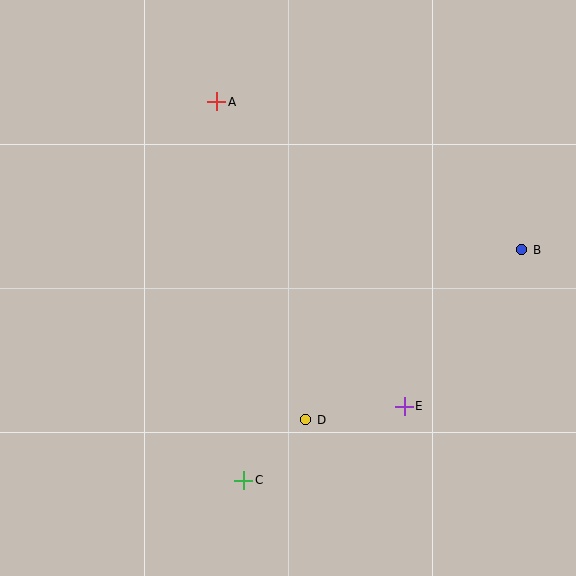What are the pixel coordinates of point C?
Point C is at (244, 480).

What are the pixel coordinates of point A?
Point A is at (217, 102).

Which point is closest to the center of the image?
Point D at (306, 420) is closest to the center.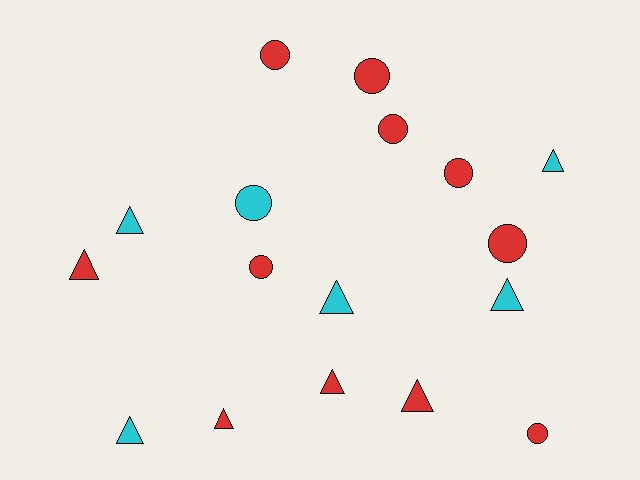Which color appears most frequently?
Red, with 11 objects.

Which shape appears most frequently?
Triangle, with 9 objects.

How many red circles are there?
There are 7 red circles.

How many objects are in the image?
There are 17 objects.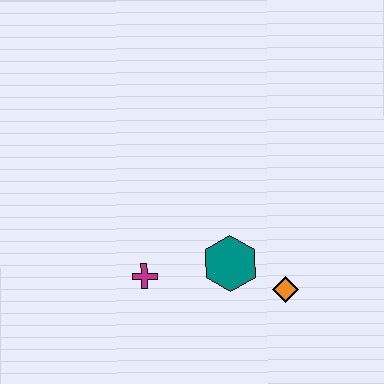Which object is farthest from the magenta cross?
The orange diamond is farthest from the magenta cross.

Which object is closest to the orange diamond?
The teal hexagon is closest to the orange diamond.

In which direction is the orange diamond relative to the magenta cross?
The orange diamond is to the right of the magenta cross.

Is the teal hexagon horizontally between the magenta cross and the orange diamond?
Yes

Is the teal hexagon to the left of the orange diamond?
Yes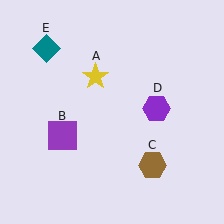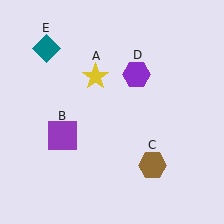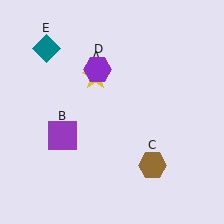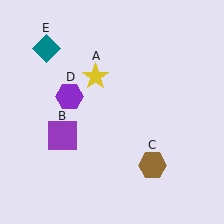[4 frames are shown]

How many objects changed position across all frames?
1 object changed position: purple hexagon (object D).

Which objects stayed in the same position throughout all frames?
Yellow star (object A) and purple square (object B) and brown hexagon (object C) and teal diamond (object E) remained stationary.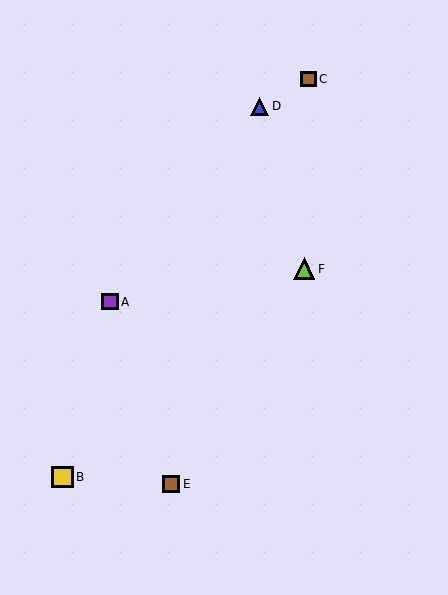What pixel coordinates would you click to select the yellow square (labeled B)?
Click at (62, 477) to select the yellow square B.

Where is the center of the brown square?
The center of the brown square is at (309, 79).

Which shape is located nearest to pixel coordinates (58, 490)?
The yellow square (labeled B) at (62, 477) is nearest to that location.